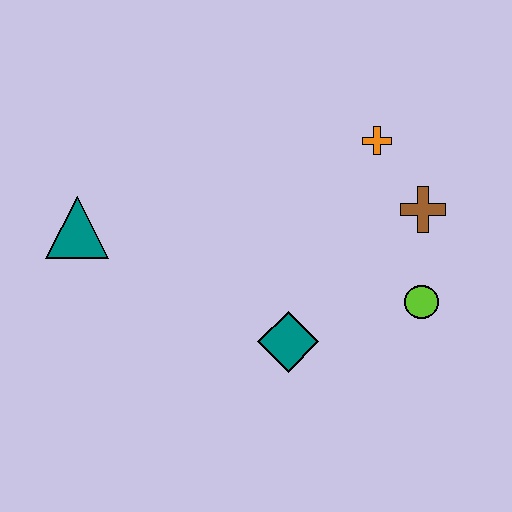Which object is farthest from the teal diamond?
The teal triangle is farthest from the teal diamond.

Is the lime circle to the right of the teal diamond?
Yes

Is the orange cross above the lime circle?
Yes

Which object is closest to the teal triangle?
The teal diamond is closest to the teal triangle.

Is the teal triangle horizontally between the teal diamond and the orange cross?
No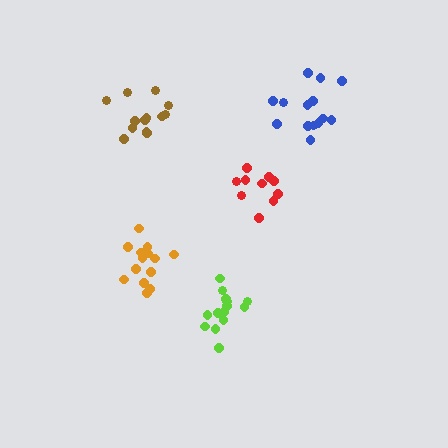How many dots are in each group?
Group 1: 14 dots, Group 2: 14 dots, Group 3: 13 dots, Group 4: 14 dots, Group 5: 10 dots (65 total).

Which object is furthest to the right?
The blue cluster is rightmost.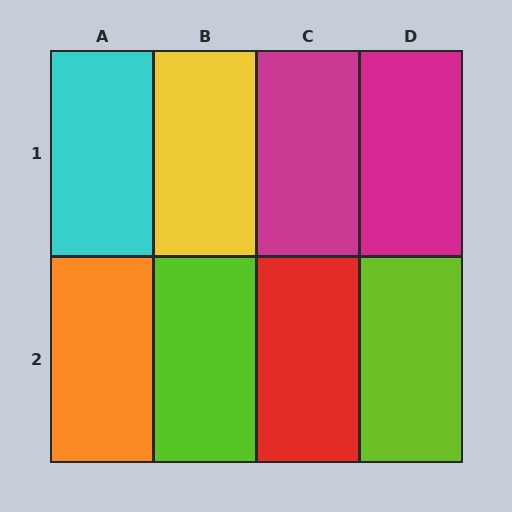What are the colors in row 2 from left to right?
Orange, lime, red, lime.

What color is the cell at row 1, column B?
Yellow.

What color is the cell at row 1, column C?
Magenta.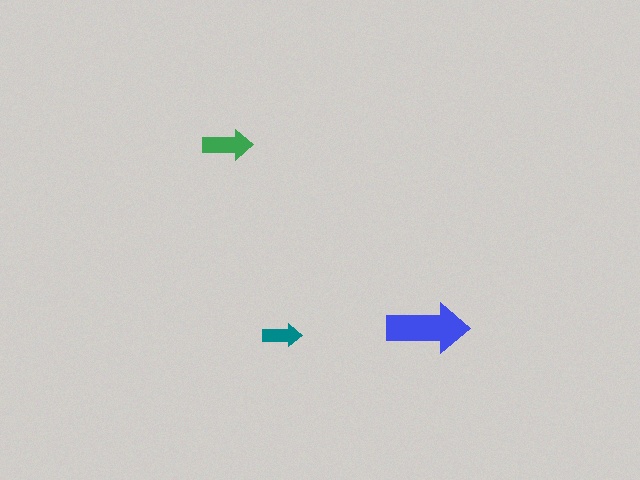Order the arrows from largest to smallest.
the blue one, the green one, the teal one.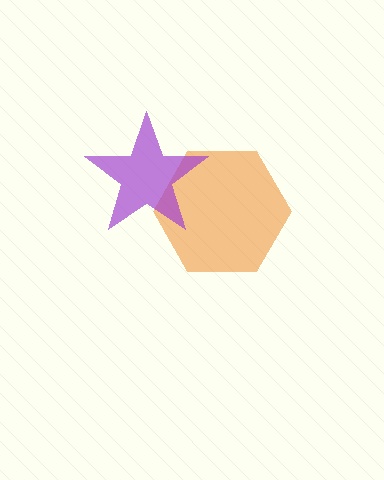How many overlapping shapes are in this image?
There are 2 overlapping shapes in the image.